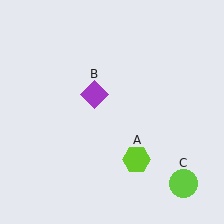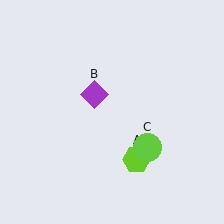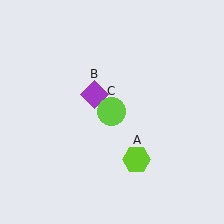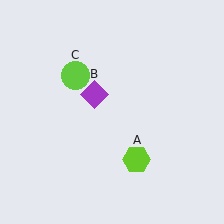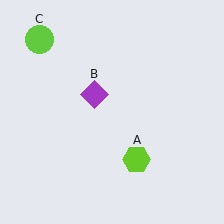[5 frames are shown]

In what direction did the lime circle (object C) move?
The lime circle (object C) moved up and to the left.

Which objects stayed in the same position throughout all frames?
Lime hexagon (object A) and purple diamond (object B) remained stationary.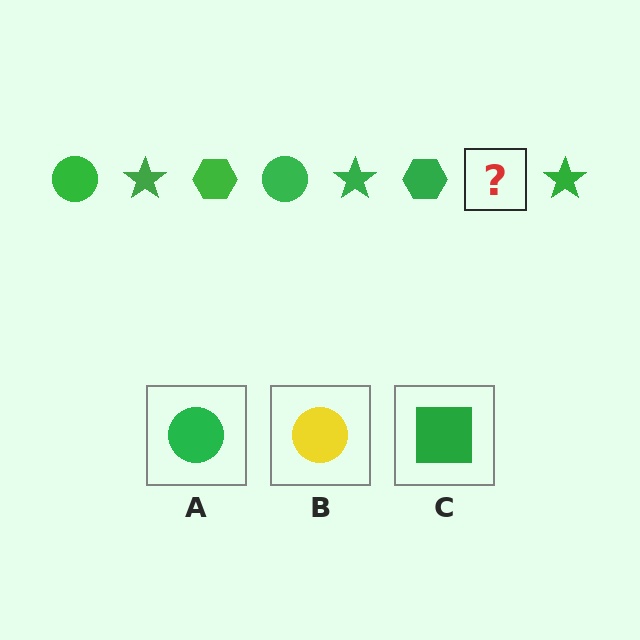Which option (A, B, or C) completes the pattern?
A.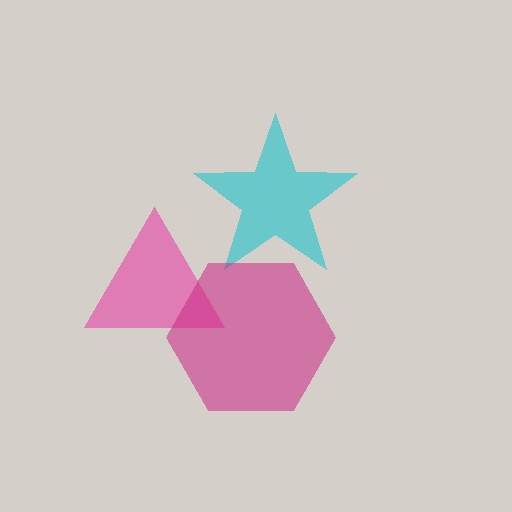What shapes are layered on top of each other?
The layered shapes are: a cyan star, a pink triangle, a magenta hexagon.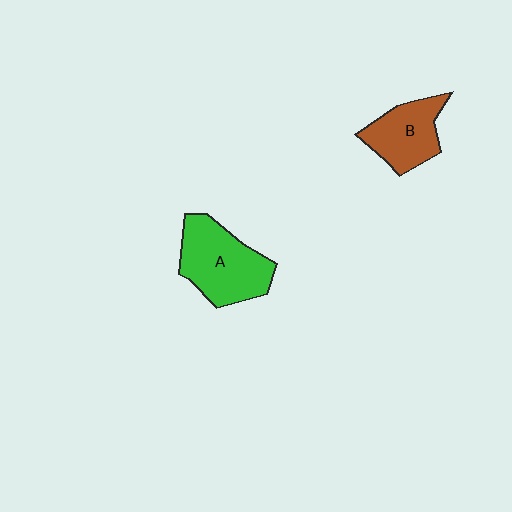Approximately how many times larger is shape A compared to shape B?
Approximately 1.4 times.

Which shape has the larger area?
Shape A (green).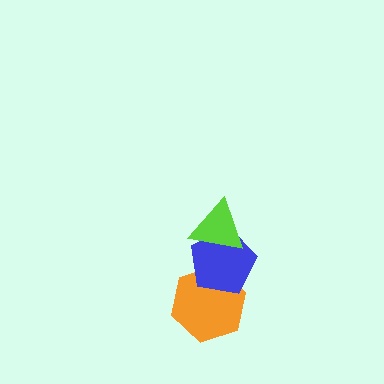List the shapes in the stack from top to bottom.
From top to bottom: the lime triangle, the blue pentagon, the orange hexagon.